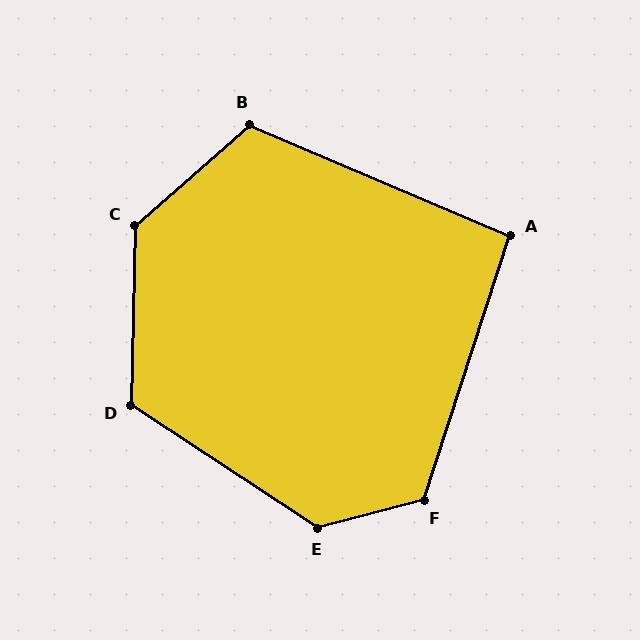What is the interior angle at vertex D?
Approximately 122 degrees (obtuse).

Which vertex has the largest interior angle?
C, at approximately 133 degrees.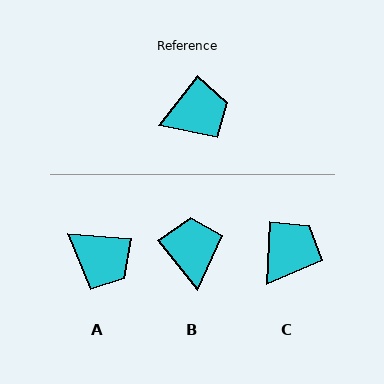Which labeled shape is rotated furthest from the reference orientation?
B, about 77 degrees away.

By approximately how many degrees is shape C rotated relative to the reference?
Approximately 35 degrees counter-clockwise.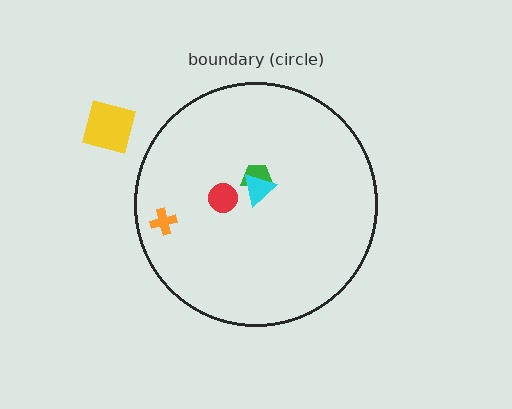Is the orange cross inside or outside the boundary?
Inside.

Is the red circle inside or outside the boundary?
Inside.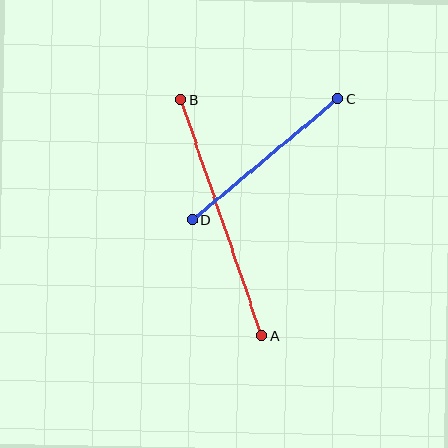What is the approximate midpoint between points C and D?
The midpoint is at approximately (265, 159) pixels.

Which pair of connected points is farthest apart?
Points A and B are farthest apart.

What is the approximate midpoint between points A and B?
The midpoint is at approximately (221, 218) pixels.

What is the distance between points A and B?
The distance is approximately 249 pixels.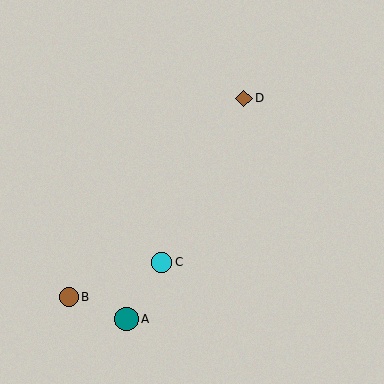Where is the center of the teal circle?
The center of the teal circle is at (127, 319).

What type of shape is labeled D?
Shape D is a brown diamond.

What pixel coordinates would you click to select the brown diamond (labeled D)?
Click at (244, 98) to select the brown diamond D.